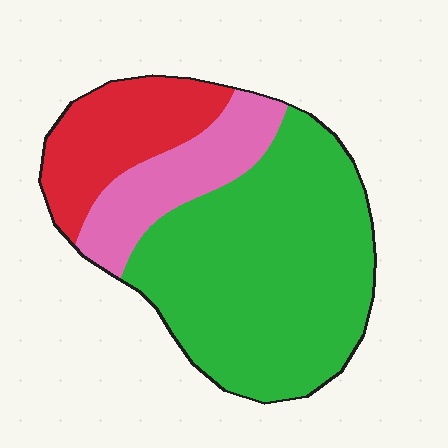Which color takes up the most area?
Green, at roughly 60%.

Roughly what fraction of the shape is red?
Red takes up about one fifth (1/5) of the shape.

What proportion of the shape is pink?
Pink takes up between a sixth and a third of the shape.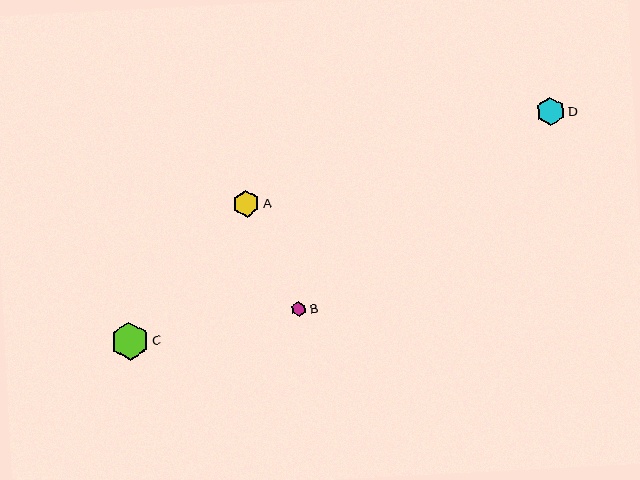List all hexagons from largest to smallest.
From largest to smallest: C, D, A, B.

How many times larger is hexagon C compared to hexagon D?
Hexagon C is approximately 1.4 times the size of hexagon D.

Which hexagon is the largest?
Hexagon C is the largest with a size of approximately 38 pixels.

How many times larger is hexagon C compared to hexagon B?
Hexagon C is approximately 2.5 times the size of hexagon B.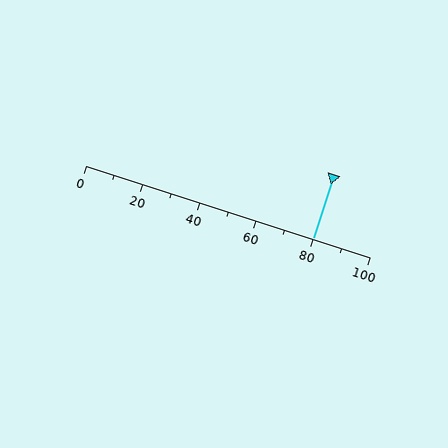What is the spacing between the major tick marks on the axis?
The major ticks are spaced 20 apart.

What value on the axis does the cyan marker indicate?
The marker indicates approximately 80.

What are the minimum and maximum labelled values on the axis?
The axis runs from 0 to 100.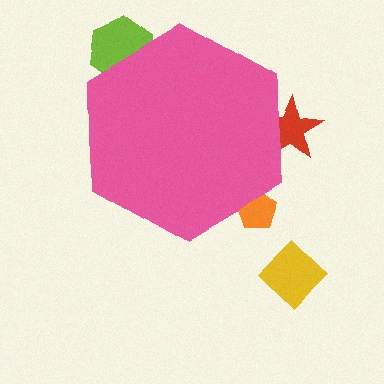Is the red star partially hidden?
Yes, the red star is partially hidden behind the pink hexagon.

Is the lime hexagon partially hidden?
Yes, the lime hexagon is partially hidden behind the pink hexagon.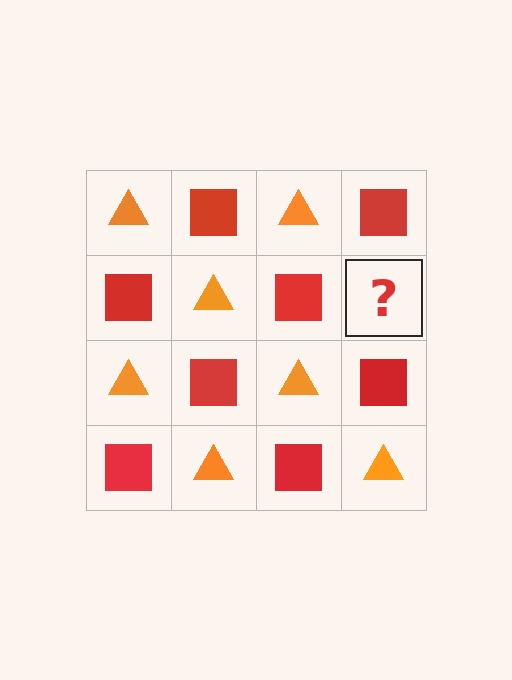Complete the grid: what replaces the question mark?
The question mark should be replaced with an orange triangle.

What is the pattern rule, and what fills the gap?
The rule is that it alternates orange triangle and red square in a checkerboard pattern. The gap should be filled with an orange triangle.